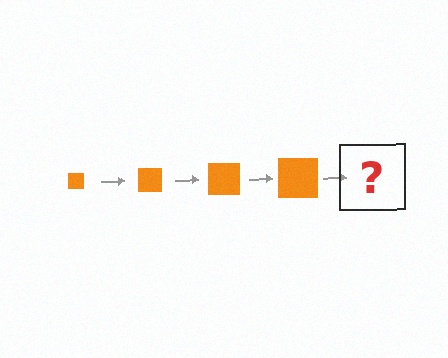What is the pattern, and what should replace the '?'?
The pattern is that the square gets progressively larger each step. The '?' should be an orange square, larger than the previous one.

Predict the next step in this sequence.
The next step is an orange square, larger than the previous one.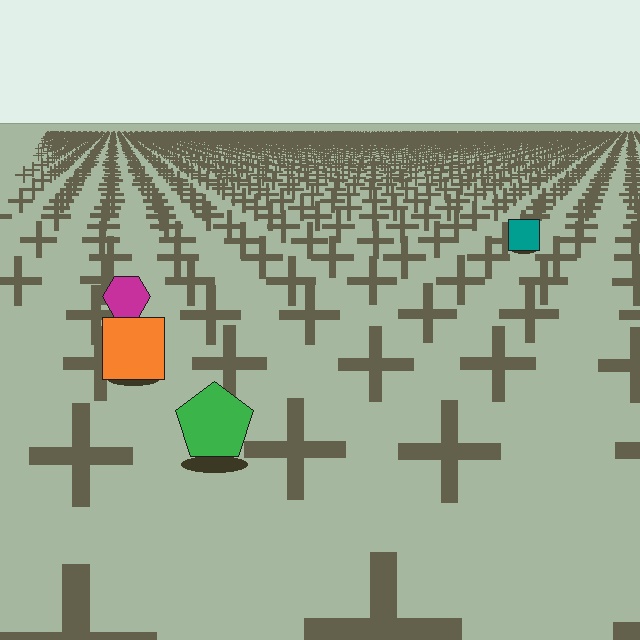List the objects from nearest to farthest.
From nearest to farthest: the green pentagon, the orange square, the magenta hexagon, the teal square.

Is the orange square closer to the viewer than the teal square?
Yes. The orange square is closer — you can tell from the texture gradient: the ground texture is coarser near it.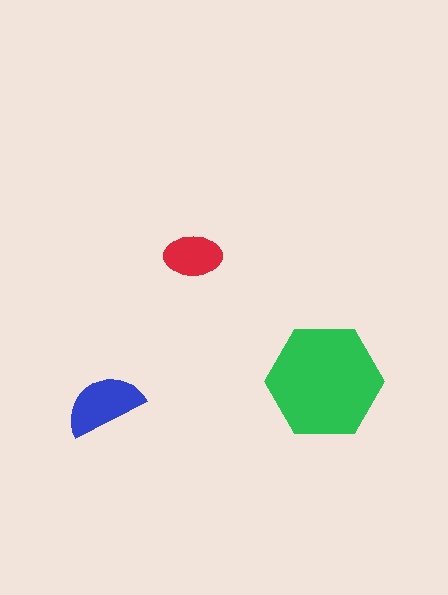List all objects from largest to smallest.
The green hexagon, the blue semicircle, the red ellipse.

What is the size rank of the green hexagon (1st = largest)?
1st.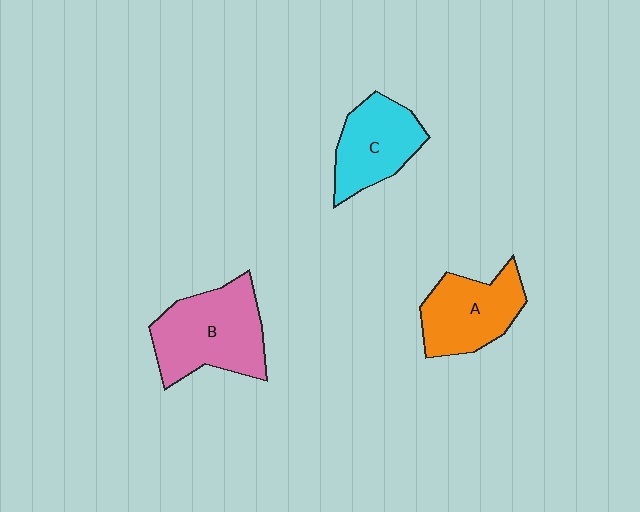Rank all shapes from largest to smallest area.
From largest to smallest: B (pink), A (orange), C (cyan).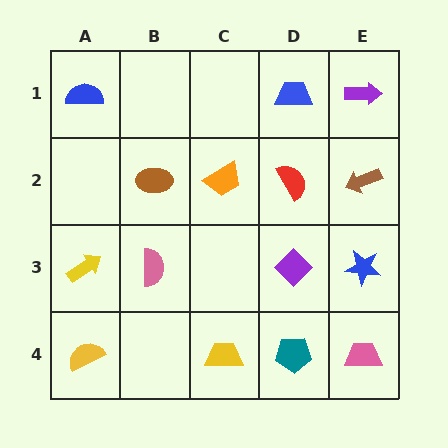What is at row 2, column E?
A brown arrow.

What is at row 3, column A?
A yellow arrow.